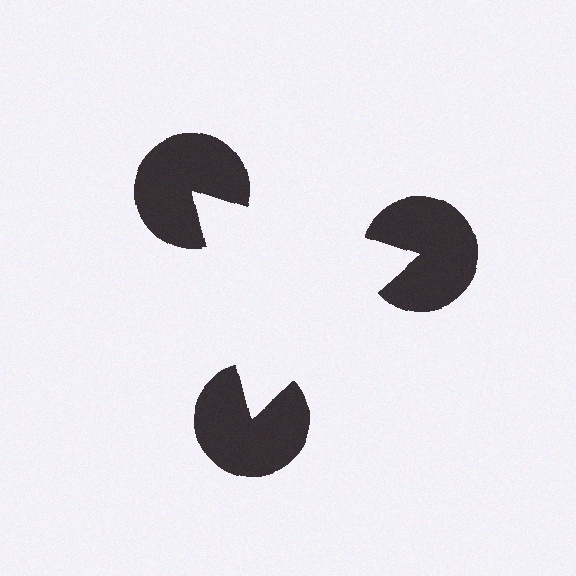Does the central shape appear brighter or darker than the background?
It typically appears slightly brighter than the background, even though no actual brightness change is drawn.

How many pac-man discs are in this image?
There are 3 — one at each vertex of the illusory triangle.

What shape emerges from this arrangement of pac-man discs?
An illusory triangle — its edges are inferred from the aligned wedge cuts in the pac-man discs, not physically drawn.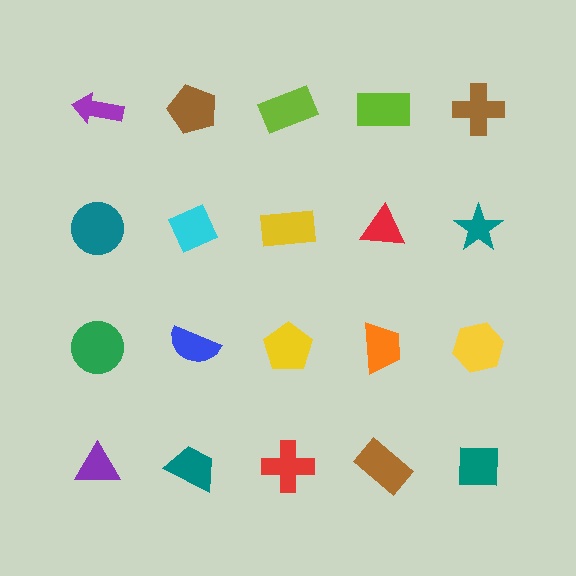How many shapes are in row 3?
5 shapes.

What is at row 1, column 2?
A brown pentagon.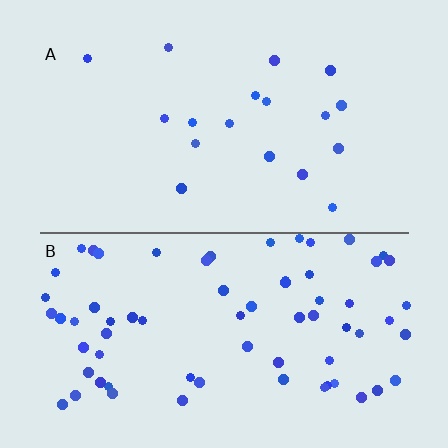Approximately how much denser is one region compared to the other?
Approximately 3.8× — region B over region A.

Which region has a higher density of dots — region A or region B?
B (the bottom).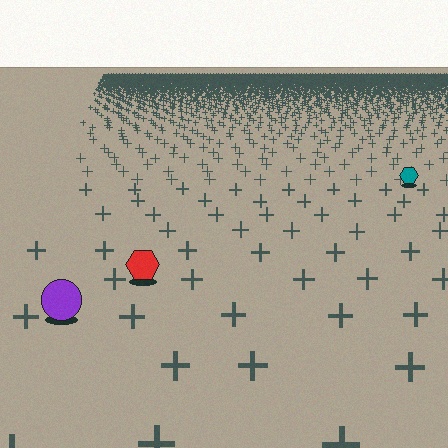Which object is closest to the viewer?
The purple circle is closest. The texture marks near it are larger and more spread out.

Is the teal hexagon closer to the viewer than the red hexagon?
No. The red hexagon is closer — you can tell from the texture gradient: the ground texture is coarser near it.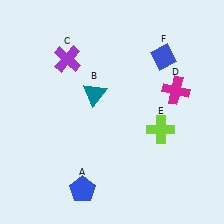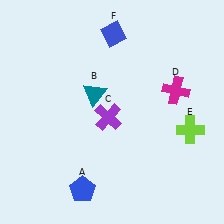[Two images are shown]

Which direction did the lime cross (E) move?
The lime cross (E) moved right.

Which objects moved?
The objects that moved are: the purple cross (C), the lime cross (E), the blue diamond (F).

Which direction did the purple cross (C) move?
The purple cross (C) moved down.